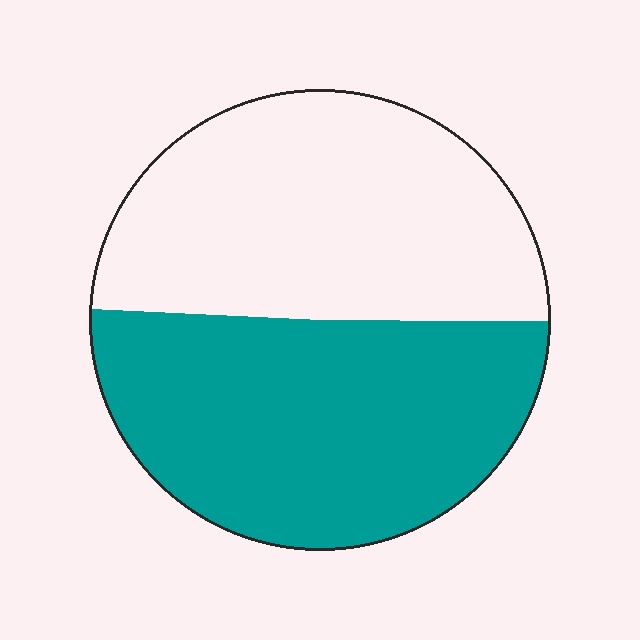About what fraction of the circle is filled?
About one half (1/2).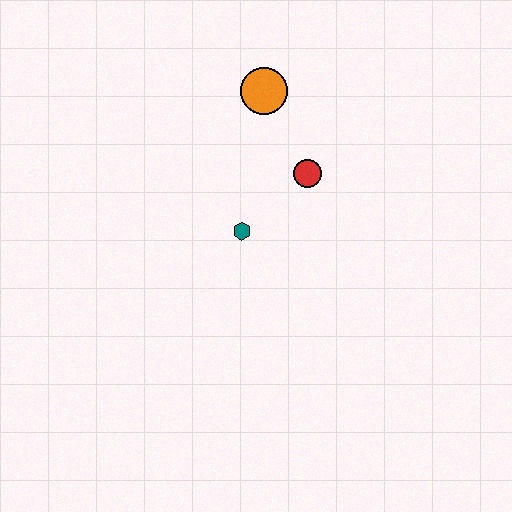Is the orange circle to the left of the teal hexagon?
No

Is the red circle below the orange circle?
Yes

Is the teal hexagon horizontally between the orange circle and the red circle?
No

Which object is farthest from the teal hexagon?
The orange circle is farthest from the teal hexagon.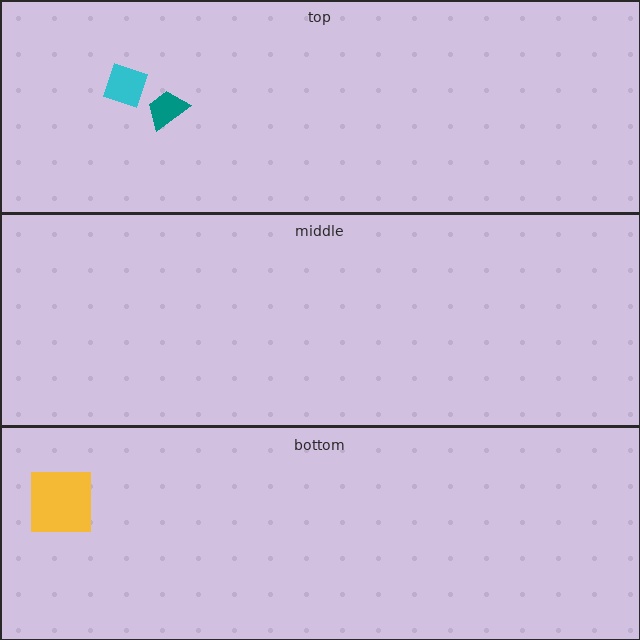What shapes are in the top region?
The cyan diamond, the teal trapezoid.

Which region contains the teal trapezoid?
The top region.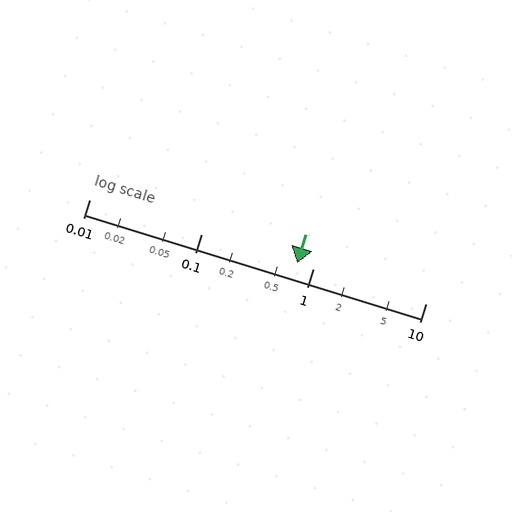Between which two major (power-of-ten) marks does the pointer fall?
The pointer is between 0.1 and 1.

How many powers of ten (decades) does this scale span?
The scale spans 3 decades, from 0.01 to 10.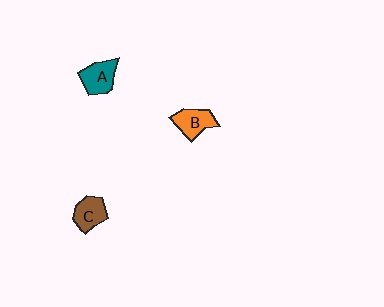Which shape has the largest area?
Shape A (teal).